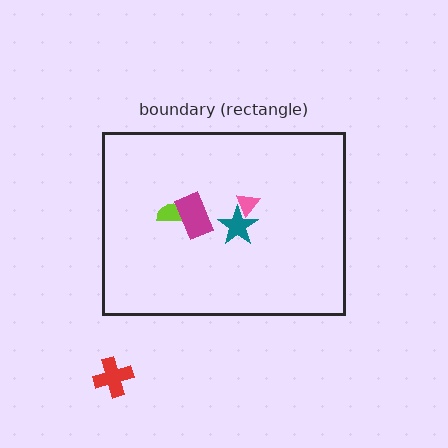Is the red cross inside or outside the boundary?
Outside.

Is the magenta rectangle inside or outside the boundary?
Inside.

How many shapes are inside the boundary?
4 inside, 1 outside.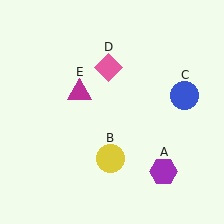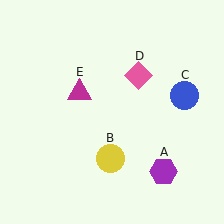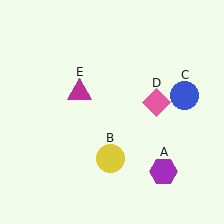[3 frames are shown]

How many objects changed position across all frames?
1 object changed position: pink diamond (object D).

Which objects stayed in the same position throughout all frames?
Purple hexagon (object A) and yellow circle (object B) and blue circle (object C) and magenta triangle (object E) remained stationary.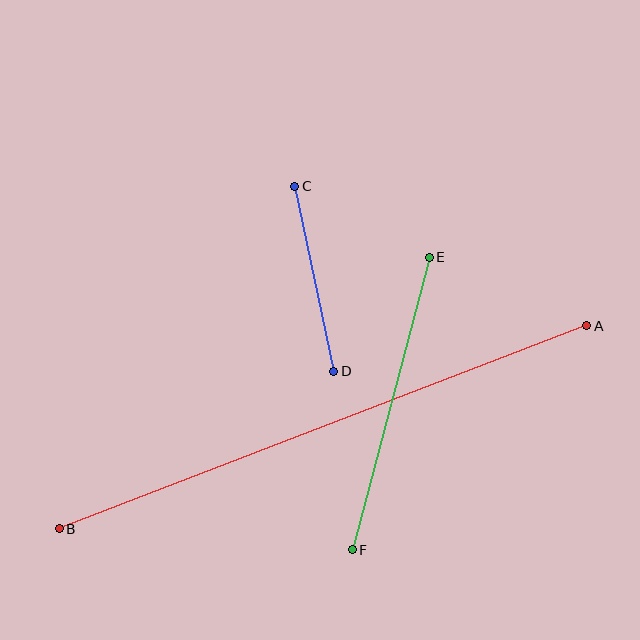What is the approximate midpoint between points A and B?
The midpoint is at approximately (323, 427) pixels.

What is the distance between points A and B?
The distance is approximately 565 pixels.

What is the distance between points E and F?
The distance is approximately 303 pixels.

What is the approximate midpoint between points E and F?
The midpoint is at approximately (391, 404) pixels.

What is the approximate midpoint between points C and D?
The midpoint is at approximately (314, 279) pixels.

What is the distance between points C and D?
The distance is approximately 189 pixels.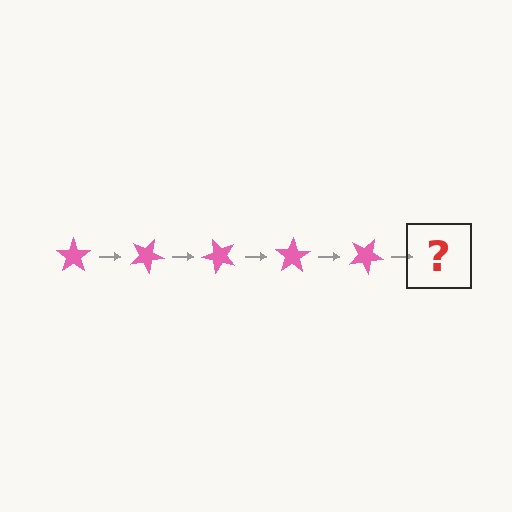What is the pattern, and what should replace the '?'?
The pattern is that the star rotates 25 degrees each step. The '?' should be a pink star rotated 125 degrees.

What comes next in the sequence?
The next element should be a pink star rotated 125 degrees.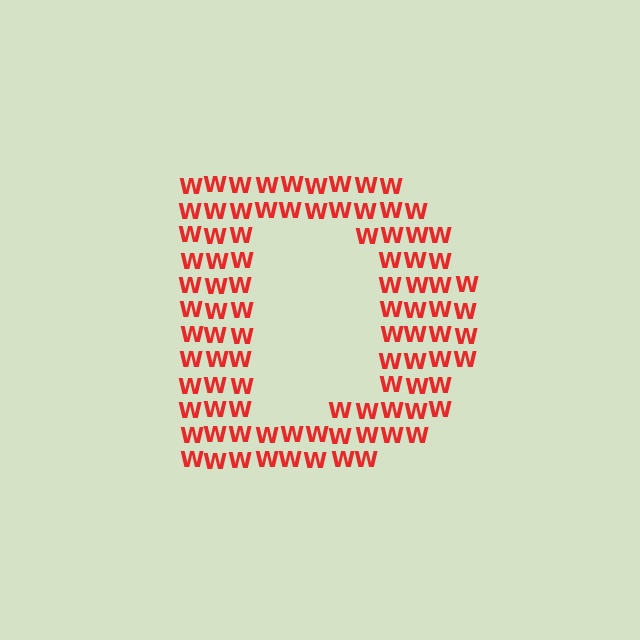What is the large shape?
The large shape is the letter D.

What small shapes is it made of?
It is made of small letter W's.